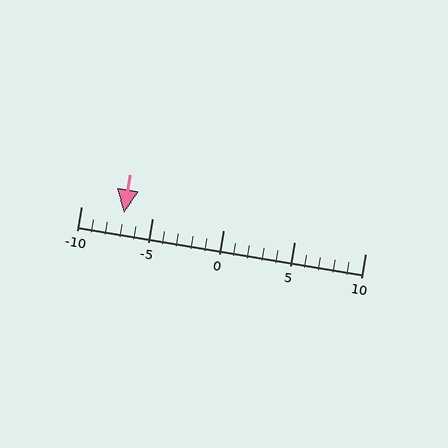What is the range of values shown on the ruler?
The ruler shows values from -10 to 10.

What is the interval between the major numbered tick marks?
The major tick marks are spaced 5 units apart.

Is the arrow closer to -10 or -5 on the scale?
The arrow is closer to -5.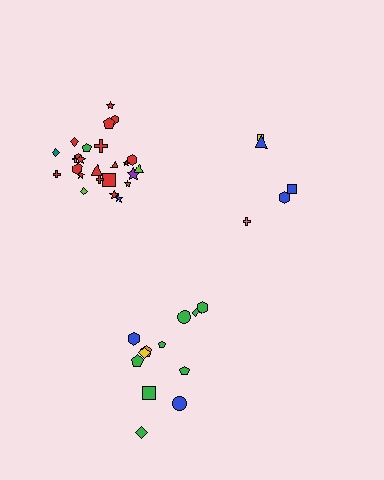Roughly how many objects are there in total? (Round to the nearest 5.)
Roughly 40 objects in total.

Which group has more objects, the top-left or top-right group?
The top-left group.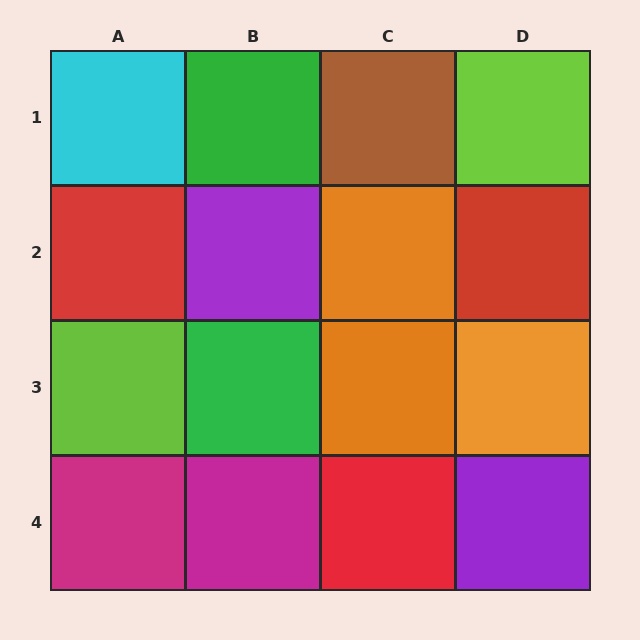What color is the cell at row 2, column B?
Purple.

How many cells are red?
3 cells are red.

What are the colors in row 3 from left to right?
Lime, green, orange, orange.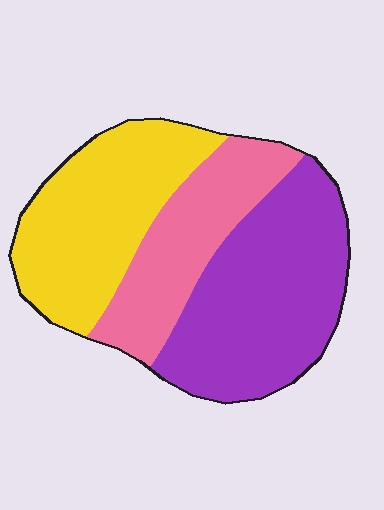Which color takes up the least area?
Pink, at roughly 25%.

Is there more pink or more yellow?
Yellow.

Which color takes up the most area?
Purple, at roughly 40%.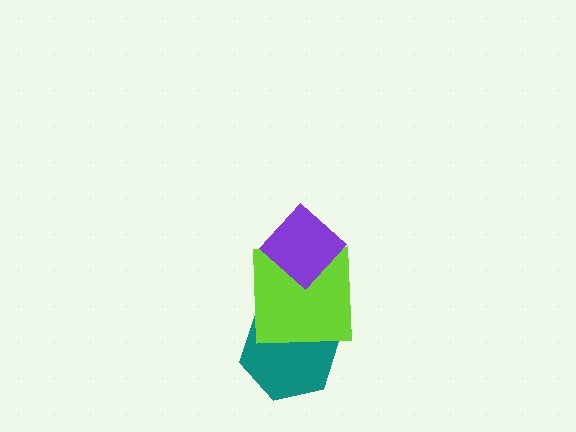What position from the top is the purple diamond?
The purple diamond is 1st from the top.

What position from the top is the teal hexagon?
The teal hexagon is 3rd from the top.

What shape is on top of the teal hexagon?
The lime square is on top of the teal hexagon.